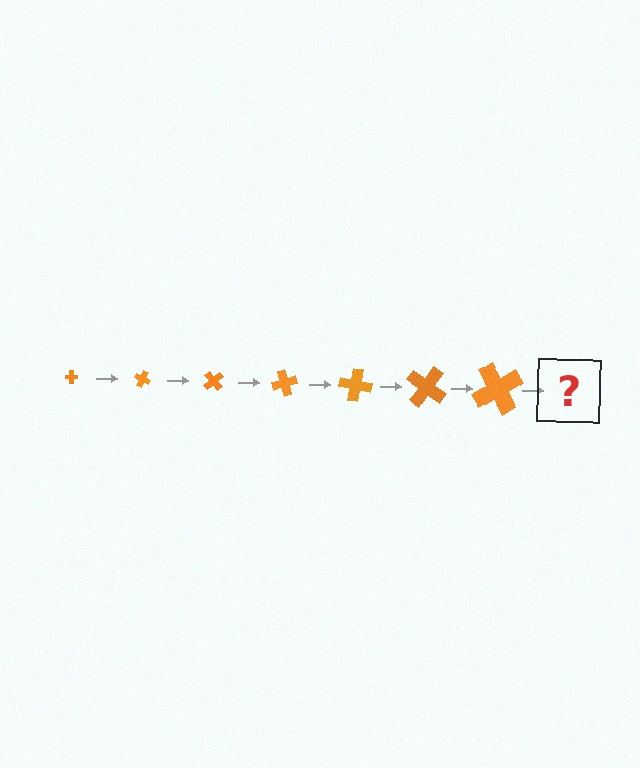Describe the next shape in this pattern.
It should be a cross, larger than the previous one and rotated 175 degrees from the start.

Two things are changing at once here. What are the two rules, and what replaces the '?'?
The two rules are that the cross grows larger each step and it rotates 25 degrees each step. The '?' should be a cross, larger than the previous one and rotated 175 degrees from the start.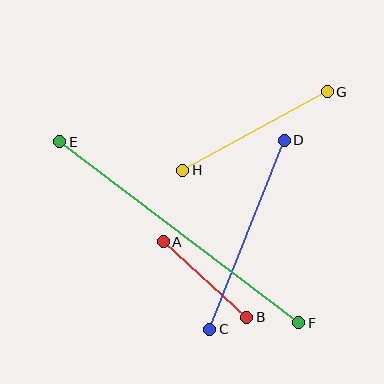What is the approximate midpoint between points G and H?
The midpoint is at approximately (255, 131) pixels.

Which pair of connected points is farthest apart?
Points E and F are farthest apart.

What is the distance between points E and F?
The distance is approximately 300 pixels.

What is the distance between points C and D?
The distance is approximately 203 pixels.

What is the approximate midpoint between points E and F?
The midpoint is at approximately (179, 232) pixels.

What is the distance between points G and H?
The distance is approximately 165 pixels.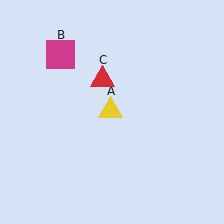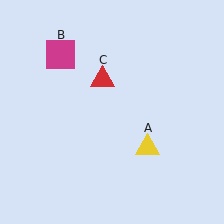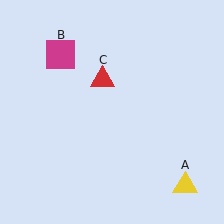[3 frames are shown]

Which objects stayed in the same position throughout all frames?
Magenta square (object B) and red triangle (object C) remained stationary.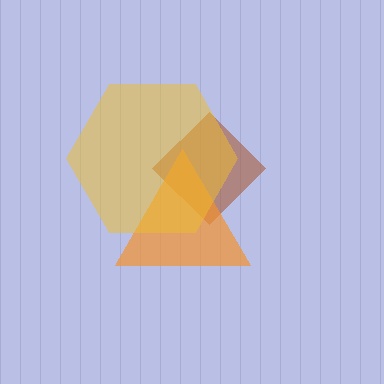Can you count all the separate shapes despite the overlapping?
Yes, there are 3 separate shapes.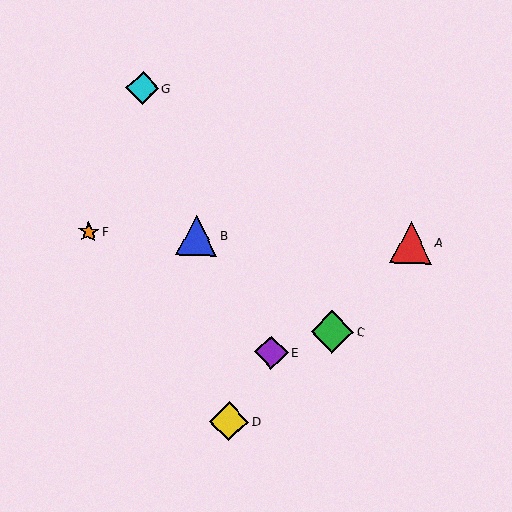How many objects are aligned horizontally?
3 objects (A, B, F) are aligned horizontally.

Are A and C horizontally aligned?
No, A is at y≈242 and C is at y≈332.